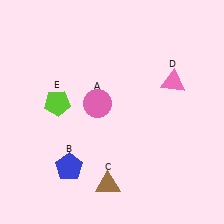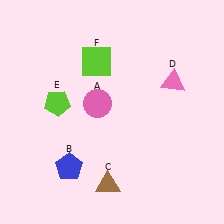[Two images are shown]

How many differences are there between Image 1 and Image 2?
There is 1 difference between the two images.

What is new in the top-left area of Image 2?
A lime square (F) was added in the top-left area of Image 2.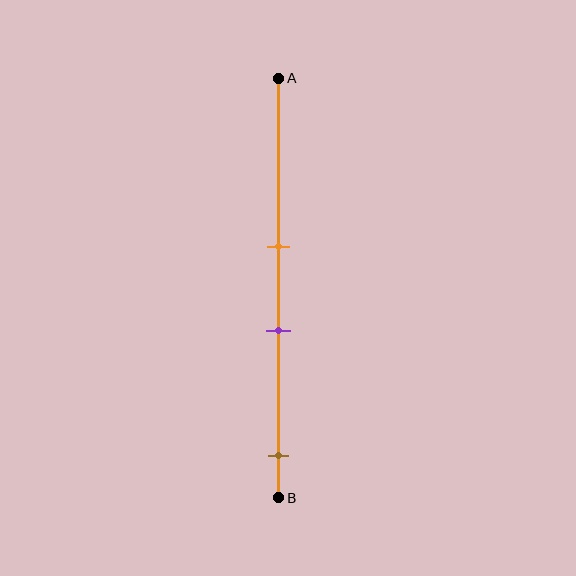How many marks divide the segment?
There are 3 marks dividing the segment.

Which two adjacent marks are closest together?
The orange and purple marks are the closest adjacent pair.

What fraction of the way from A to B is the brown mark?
The brown mark is approximately 90% (0.9) of the way from A to B.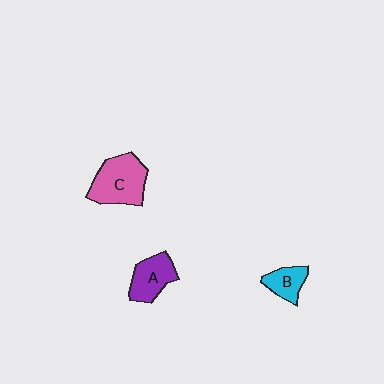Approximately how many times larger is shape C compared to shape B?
Approximately 2.1 times.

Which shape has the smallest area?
Shape B (cyan).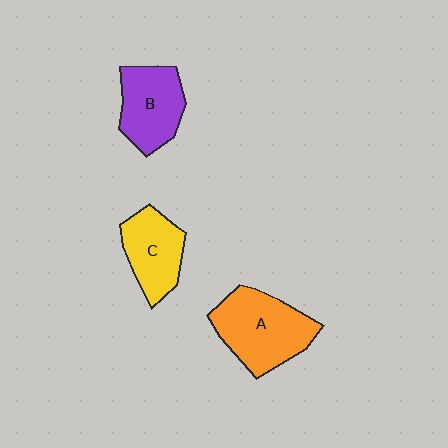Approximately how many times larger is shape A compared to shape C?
Approximately 1.4 times.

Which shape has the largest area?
Shape A (orange).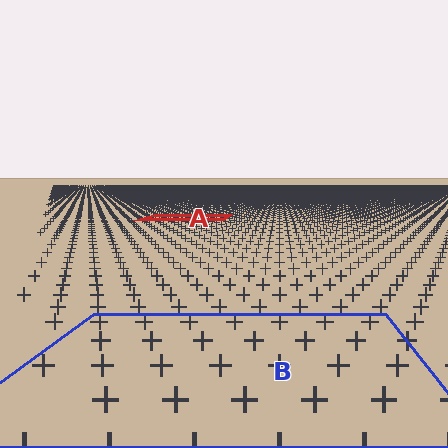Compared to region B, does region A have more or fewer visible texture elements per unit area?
Region A has more texture elements per unit area — they are packed more densely because it is farther away.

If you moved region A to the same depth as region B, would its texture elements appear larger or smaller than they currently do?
They would appear larger. At a closer depth, the same texture elements are projected at a bigger on-screen size.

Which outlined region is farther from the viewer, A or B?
Region A is farther from the viewer — the texture elements inside it appear smaller and more densely packed.